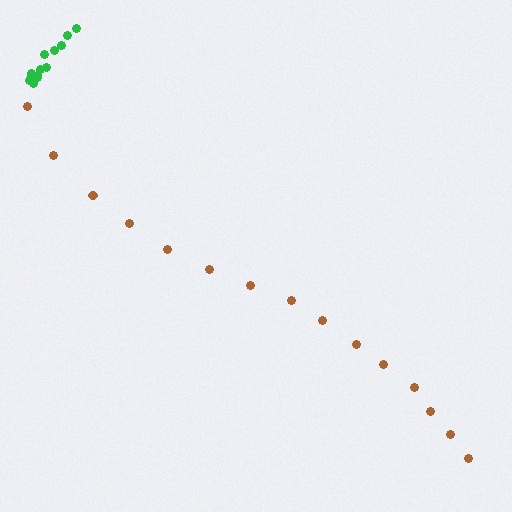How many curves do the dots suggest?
There are 2 distinct paths.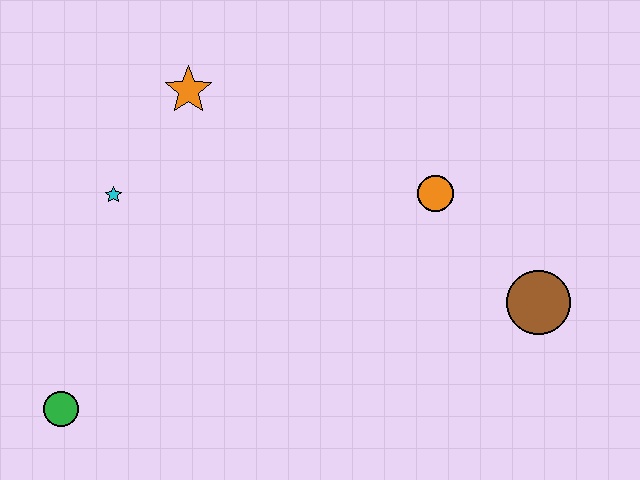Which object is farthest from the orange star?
The brown circle is farthest from the orange star.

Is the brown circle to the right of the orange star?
Yes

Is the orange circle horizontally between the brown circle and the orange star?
Yes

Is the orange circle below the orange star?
Yes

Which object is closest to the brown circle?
The orange circle is closest to the brown circle.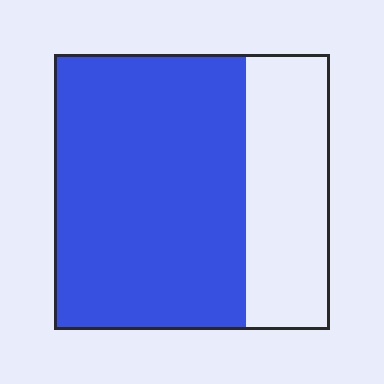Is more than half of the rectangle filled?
Yes.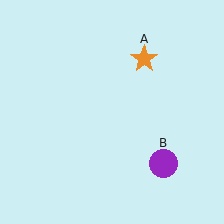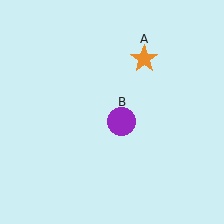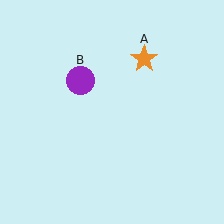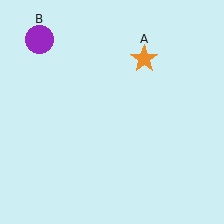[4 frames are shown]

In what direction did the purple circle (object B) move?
The purple circle (object B) moved up and to the left.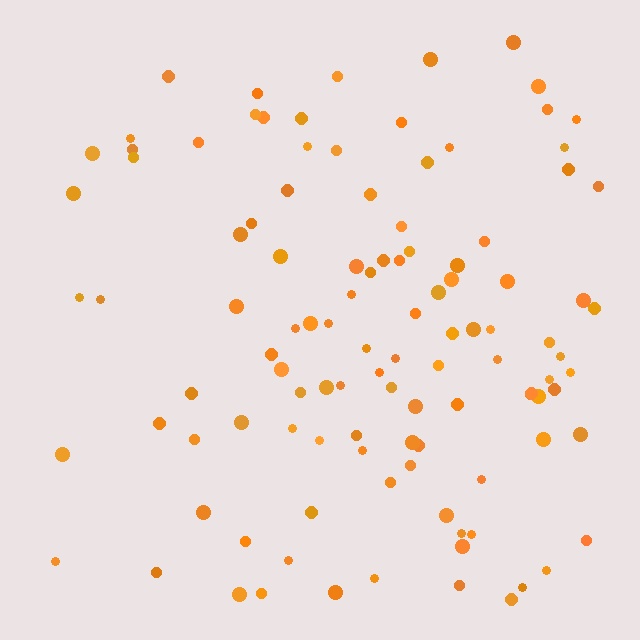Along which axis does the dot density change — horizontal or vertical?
Horizontal.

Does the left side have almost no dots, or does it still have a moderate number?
Still a moderate number, just noticeably fewer than the right.